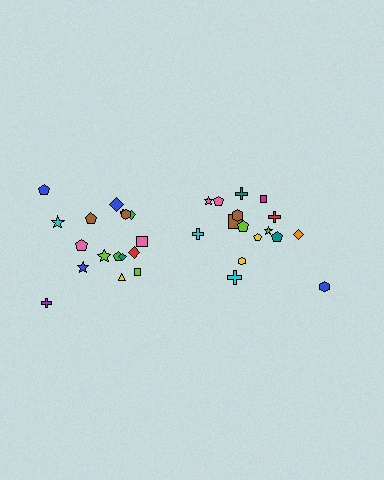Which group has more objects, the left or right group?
The left group.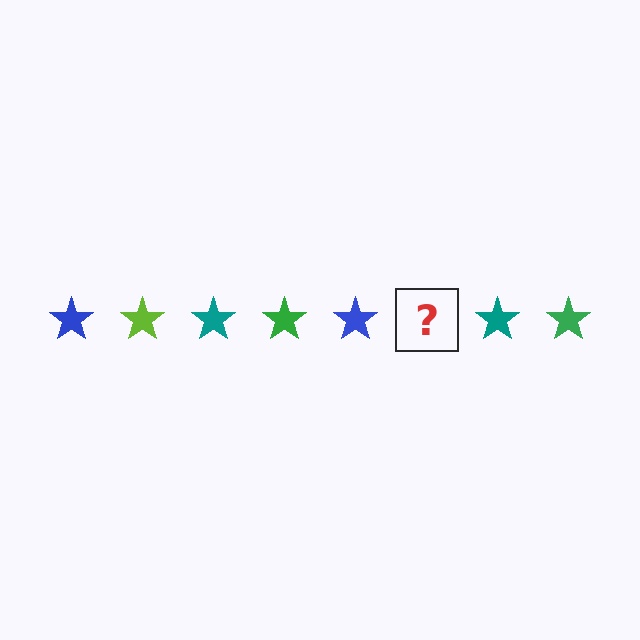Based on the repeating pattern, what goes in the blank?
The blank should be a lime star.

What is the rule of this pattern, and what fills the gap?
The rule is that the pattern cycles through blue, lime, teal, green stars. The gap should be filled with a lime star.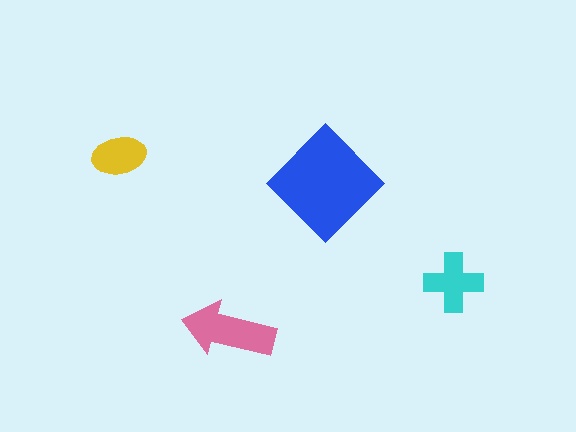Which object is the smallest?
The yellow ellipse.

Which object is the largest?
The blue diamond.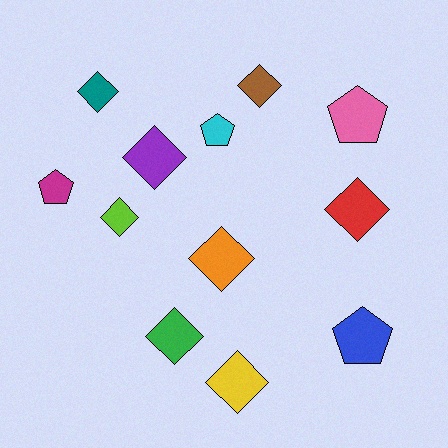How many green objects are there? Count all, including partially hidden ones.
There is 1 green object.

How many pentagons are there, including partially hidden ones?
There are 4 pentagons.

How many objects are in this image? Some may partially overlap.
There are 12 objects.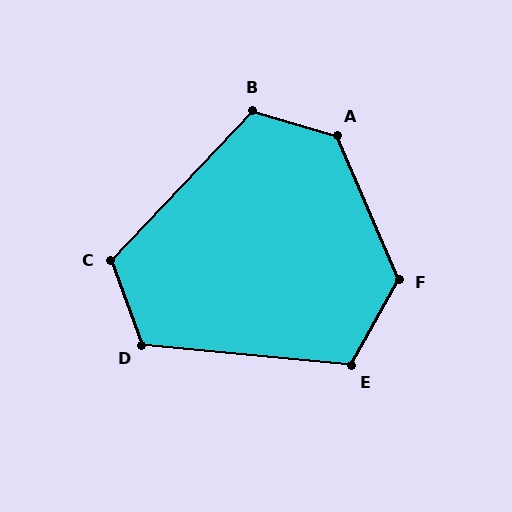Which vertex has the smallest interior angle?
E, at approximately 114 degrees.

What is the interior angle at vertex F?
Approximately 128 degrees (obtuse).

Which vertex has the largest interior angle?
A, at approximately 130 degrees.